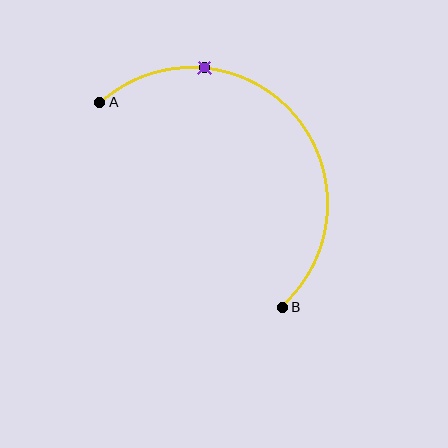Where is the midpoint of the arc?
The arc midpoint is the point on the curve farthest from the straight line joining A and B. It sits above and to the right of that line.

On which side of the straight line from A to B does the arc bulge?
The arc bulges above and to the right of the straight line connecting A and B.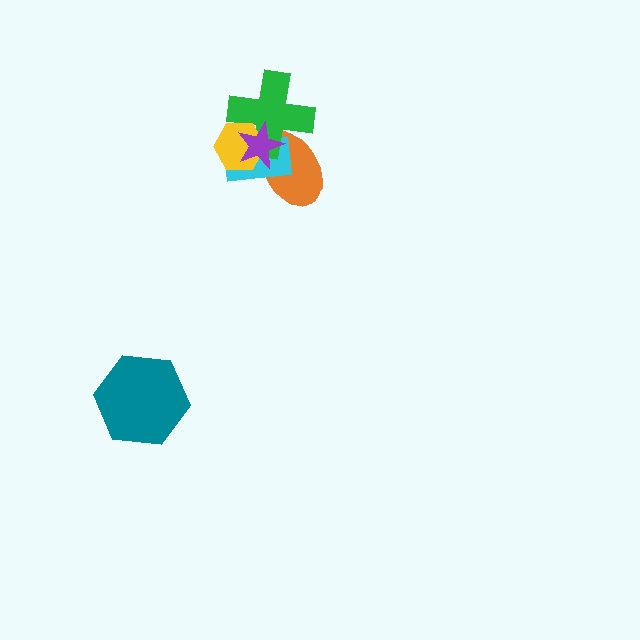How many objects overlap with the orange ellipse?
4 objects overlap with the orange ellipse.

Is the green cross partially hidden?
Yes, it is partially covered by another shape.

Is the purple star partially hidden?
No, no other shape covers it.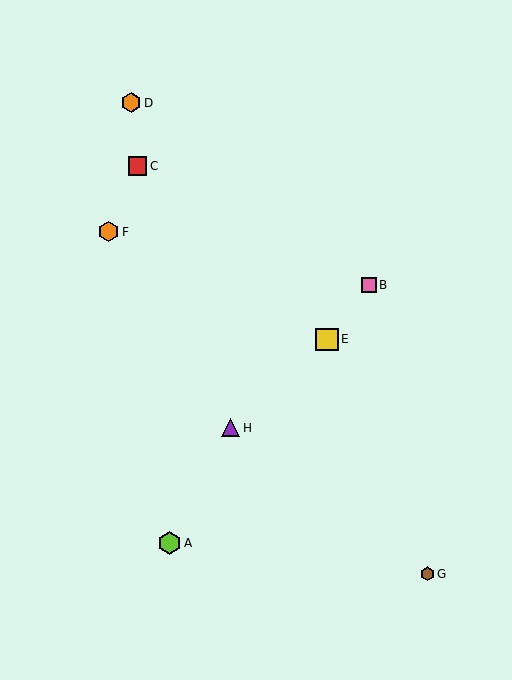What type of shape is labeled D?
Shape D is an orange hexagon.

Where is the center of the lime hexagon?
The center of the lime hexagon is at (169, 543).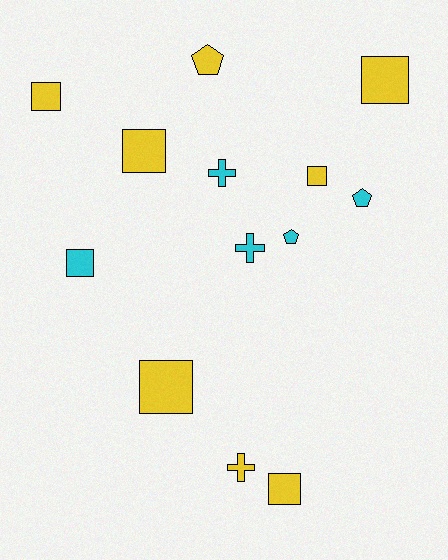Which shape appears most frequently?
Square, with 7 objects.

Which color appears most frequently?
Yellow, with 8 objects.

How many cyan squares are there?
There is 1 cyan square.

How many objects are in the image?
There are 13 objects.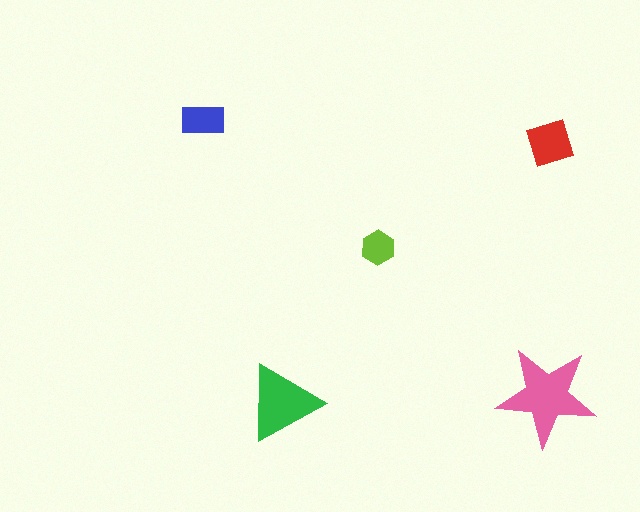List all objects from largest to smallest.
The pink star, the green triangle, the red square, the blue rectangle, the lime hexagon.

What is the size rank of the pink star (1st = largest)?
1st.